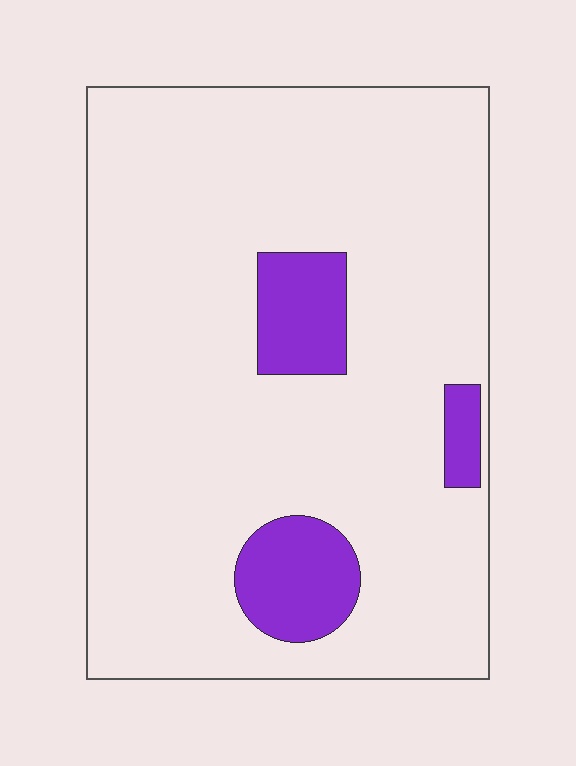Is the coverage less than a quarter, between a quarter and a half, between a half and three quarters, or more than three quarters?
Less than a quarter.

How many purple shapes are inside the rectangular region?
3.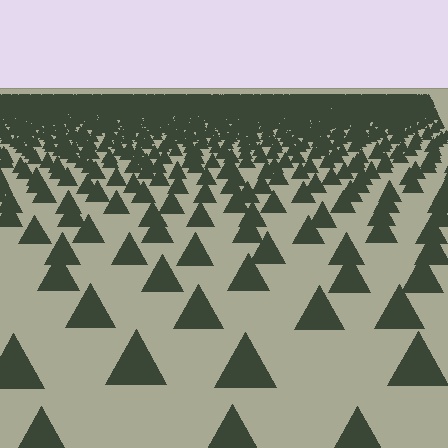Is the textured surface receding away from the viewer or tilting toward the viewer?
The surface is receding away from the viewer. Texture elements get smaller and denser toward the top.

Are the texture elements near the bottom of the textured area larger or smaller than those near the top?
Larger. Near the bottom, elements are closer to the viewer and appear at a bigger on-screen size.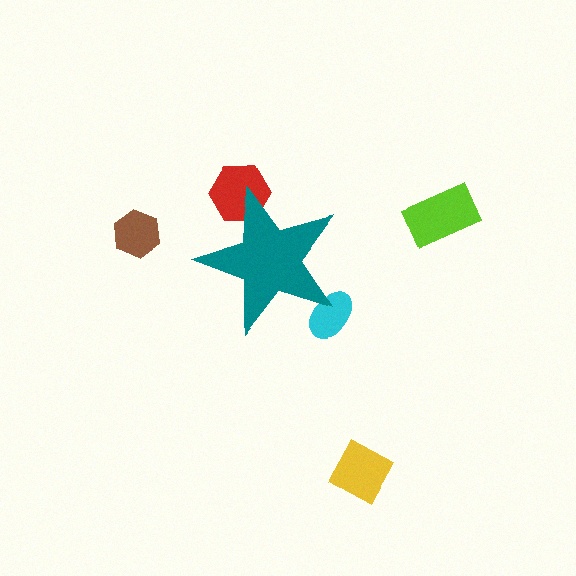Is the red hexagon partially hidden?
Yes, the red hexagon is partially hidden behind the teal star.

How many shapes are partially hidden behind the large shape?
2 shapes are partially hidden.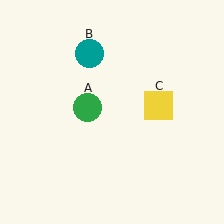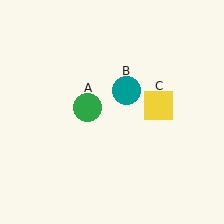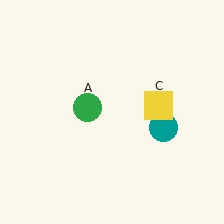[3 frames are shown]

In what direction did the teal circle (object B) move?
The teal circle (object B) moved down and to the right.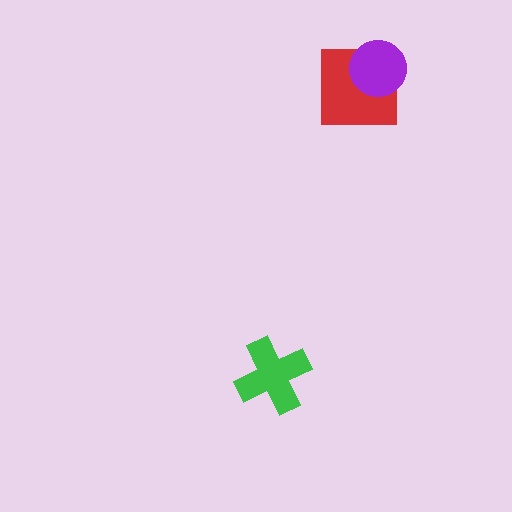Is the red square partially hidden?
Yes, it is partially covered by another shape.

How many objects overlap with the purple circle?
1 object overlaps with the purple circle.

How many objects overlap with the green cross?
0 objects overlap with the green cross.